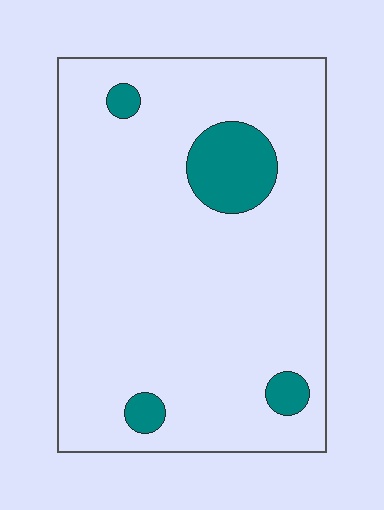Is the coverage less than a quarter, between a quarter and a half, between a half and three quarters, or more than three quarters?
Less than a quarter.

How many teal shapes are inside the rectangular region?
4.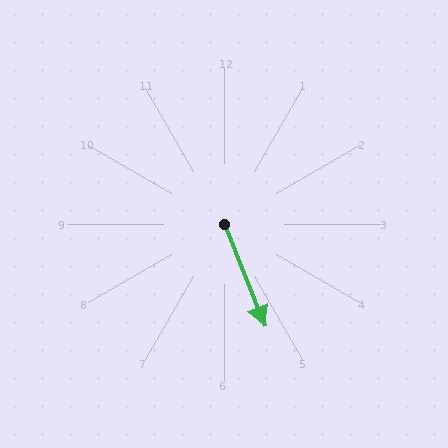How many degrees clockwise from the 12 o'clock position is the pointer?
Approximately 158 degrees.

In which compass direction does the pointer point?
South.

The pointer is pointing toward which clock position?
Roughly 5 o'clock.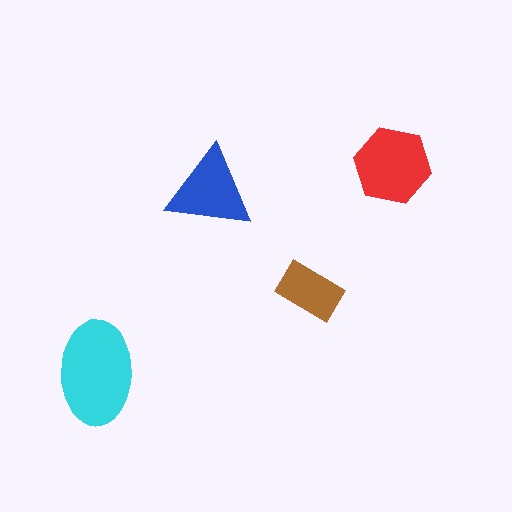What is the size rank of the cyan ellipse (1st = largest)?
1st.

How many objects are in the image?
There are 4 objects in the image.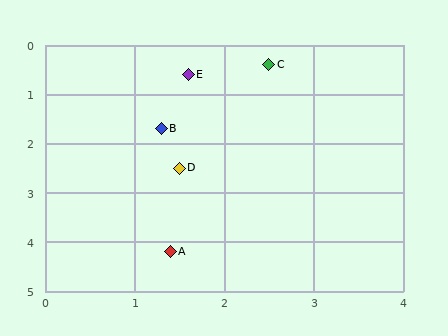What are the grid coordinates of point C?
Point C is at approximately (2.5, 0.4).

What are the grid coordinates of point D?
Point D is at approximately (1.5, 2.5).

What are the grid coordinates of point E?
Point E is at approximately (1.6, 0.6).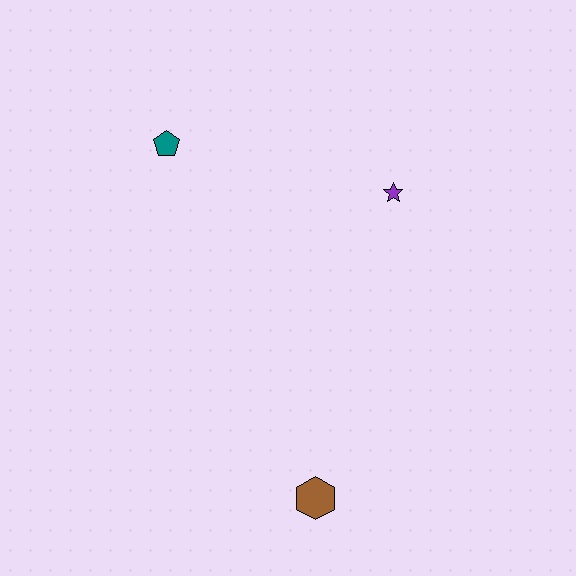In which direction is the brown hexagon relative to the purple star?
The brown hexagon is below the purple star.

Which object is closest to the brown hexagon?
The purple star is closest to the brown hexagon.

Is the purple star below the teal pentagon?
Yes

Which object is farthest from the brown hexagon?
The teal pentagon is farthest from the brown hexagon.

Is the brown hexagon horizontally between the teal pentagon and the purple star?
Yes